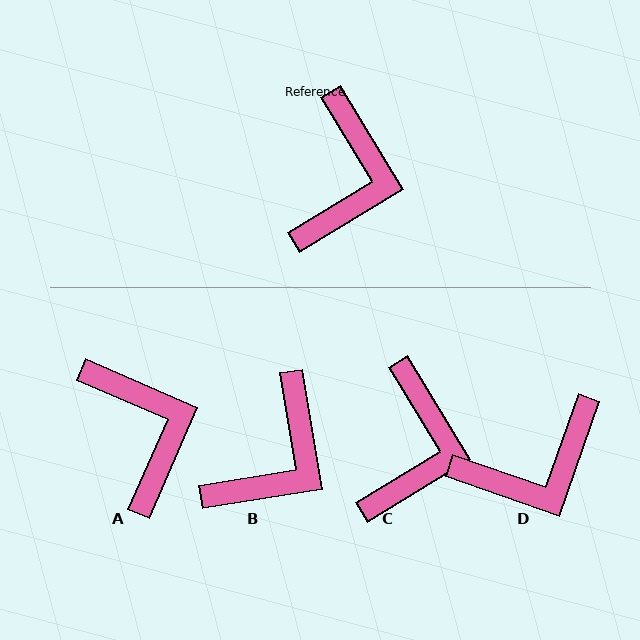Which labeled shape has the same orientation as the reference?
C.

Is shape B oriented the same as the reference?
No, it is off by about 22 degrees.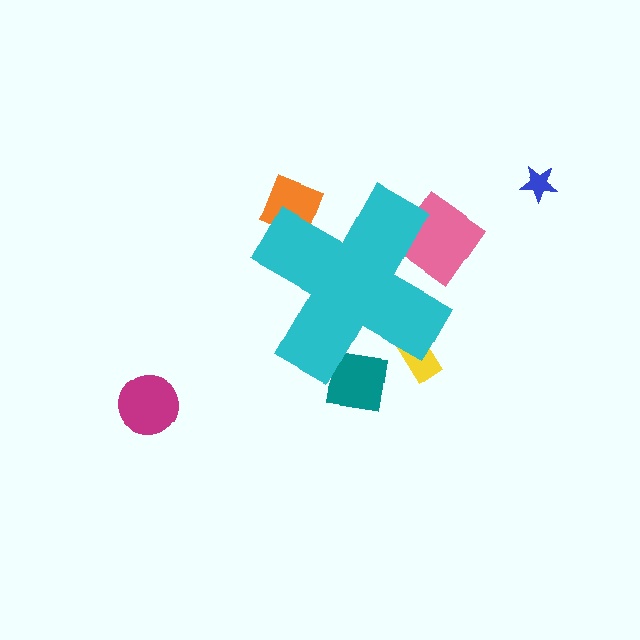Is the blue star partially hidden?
No, the blue star is fully visible.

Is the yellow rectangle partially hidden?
Yes, the yellow rectangle is partially hidden behind the cyan cross.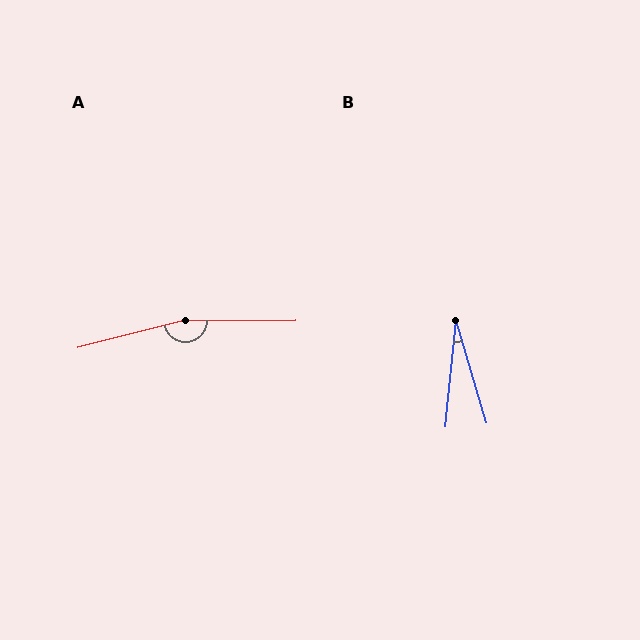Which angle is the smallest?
B, at approximately 22 degrees.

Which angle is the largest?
A, at approximately 166 degrees.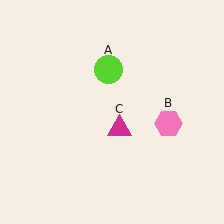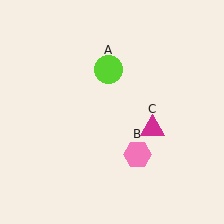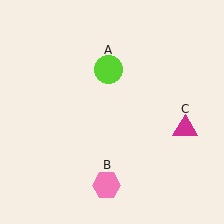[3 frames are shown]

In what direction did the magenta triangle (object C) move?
The magenta triangle (object C) moved right.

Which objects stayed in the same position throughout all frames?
Lime circle (object A) remained stationary.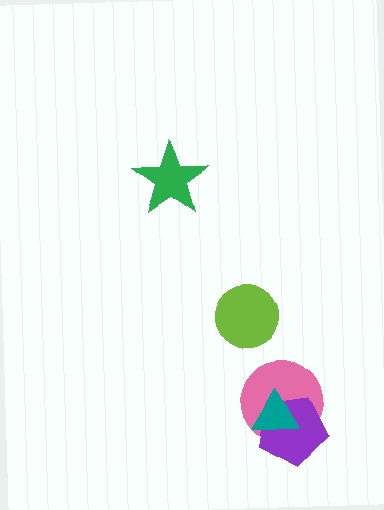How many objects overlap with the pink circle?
2 objects overlap with the pink circle.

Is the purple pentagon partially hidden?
Yes, it is partially covered by another shape.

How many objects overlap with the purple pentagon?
2 objects overlap with the purple pentagon.